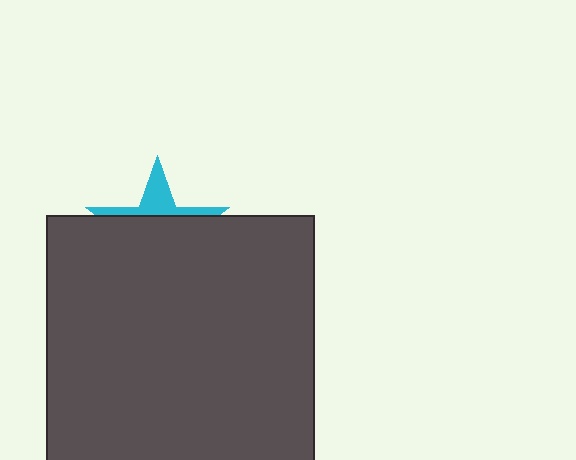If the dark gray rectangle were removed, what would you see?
You would see the complete cyan star.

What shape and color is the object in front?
The object in front is a dark gray rectangle.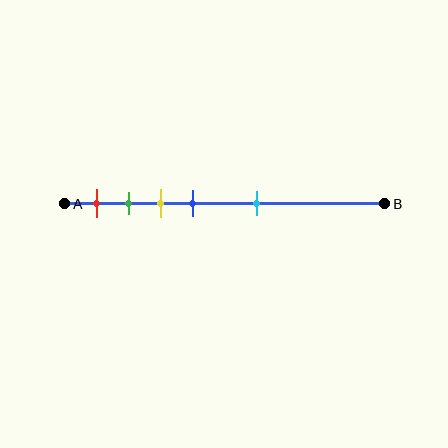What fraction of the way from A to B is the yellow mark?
The yellow mark is approximately 30% (0.3) of the way from A to B.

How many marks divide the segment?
There are 5 marks dividing the segment.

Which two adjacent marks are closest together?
The green and yellow marks are the closest adjacent pair.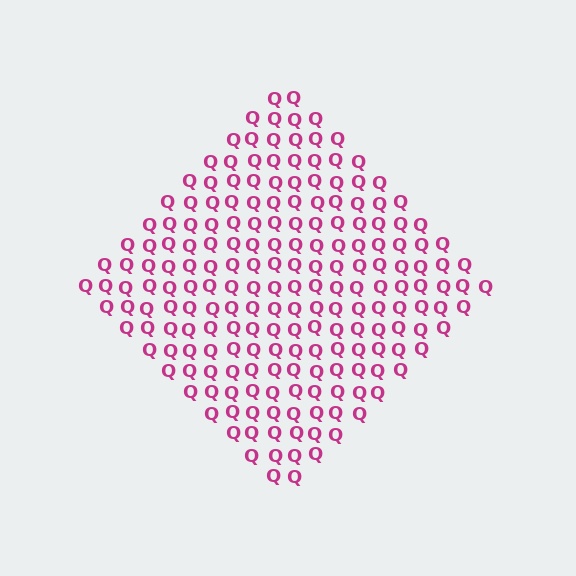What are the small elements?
The small elements are letter Q's.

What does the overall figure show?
The overall figure shows a diamond.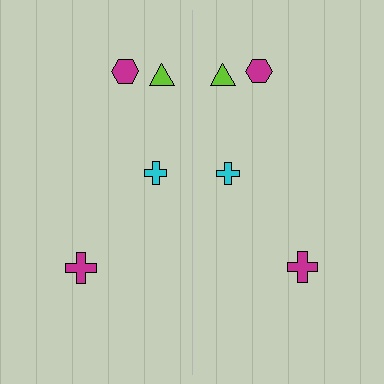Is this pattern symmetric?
Yes, this pattern has bilateral (reflection) symmetry.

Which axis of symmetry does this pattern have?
The pattern has a vertical axis of symmetry running through the center of the image.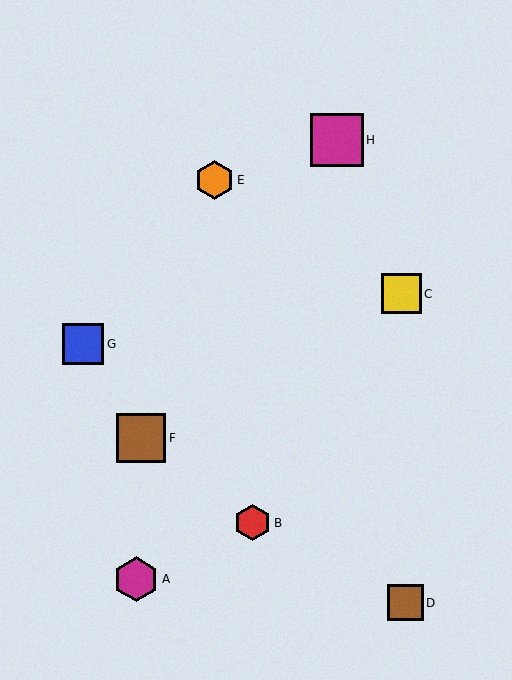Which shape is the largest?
The magenta square (labeled H) is the largest.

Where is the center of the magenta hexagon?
The center of the magenta hexagon is at (136, 579).